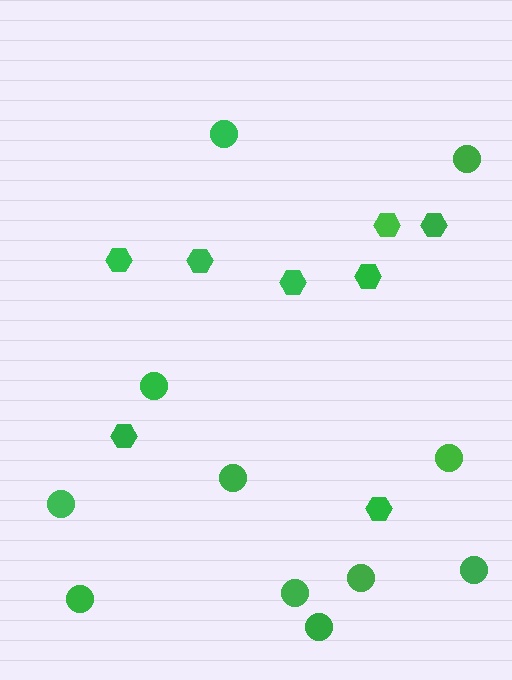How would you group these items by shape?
There are 2 groups: one group of circles (11) and one group of hexagons (8).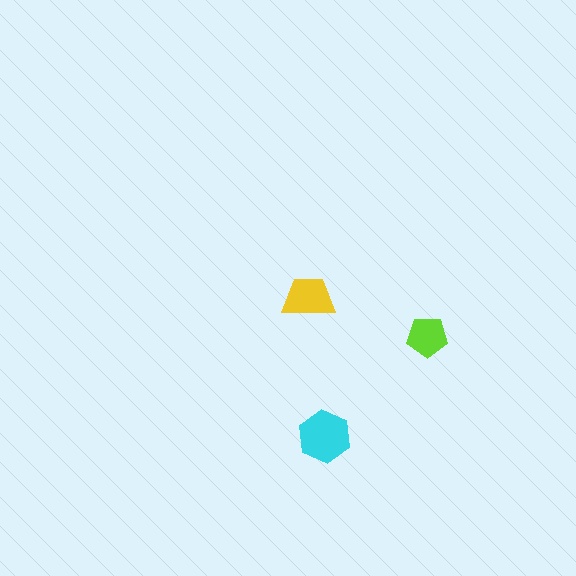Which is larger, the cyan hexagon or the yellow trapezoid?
The cyan hexagon.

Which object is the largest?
The cyan hexagon.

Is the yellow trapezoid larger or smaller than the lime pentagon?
Larger.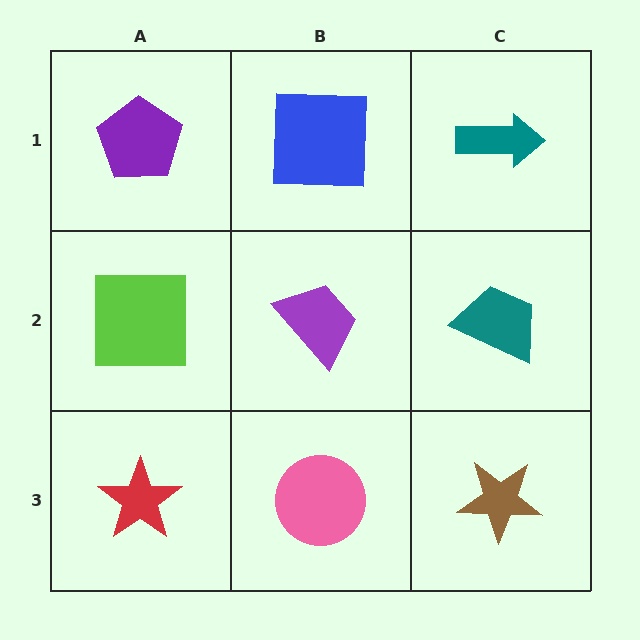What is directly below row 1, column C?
A teal trapezoid.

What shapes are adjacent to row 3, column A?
A lime square (row 2, column A), a pink circle (row 3, column B).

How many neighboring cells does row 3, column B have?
3.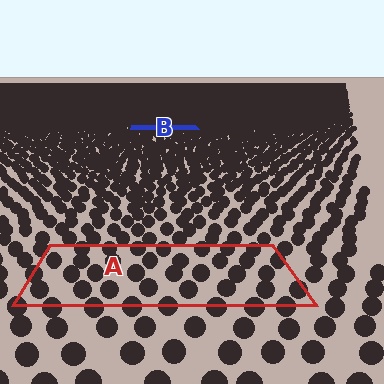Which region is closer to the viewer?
Region A is closer. The texture elements there are larger and more spread out.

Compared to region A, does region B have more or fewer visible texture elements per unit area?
Region B has more texture elements per unit area — they are packed more densely because it is farther away.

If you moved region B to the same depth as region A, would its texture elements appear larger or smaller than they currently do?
They would appear larger. At a closer depth, the same texture elements are projected at a bigger on-screen size.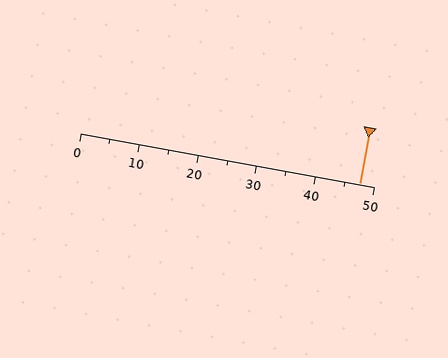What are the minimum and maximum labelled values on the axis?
The axis runs from 0 to 50.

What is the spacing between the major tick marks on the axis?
The major ticks are spaced 10 apart.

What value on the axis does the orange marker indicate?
The marker indicates approximately 47.5.